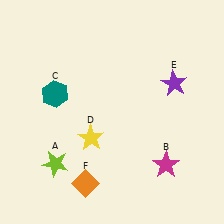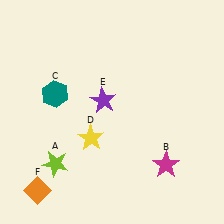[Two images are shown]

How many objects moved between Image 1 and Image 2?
2 objects moved between the two images.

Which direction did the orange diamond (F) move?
The orange diamond (F) moved left.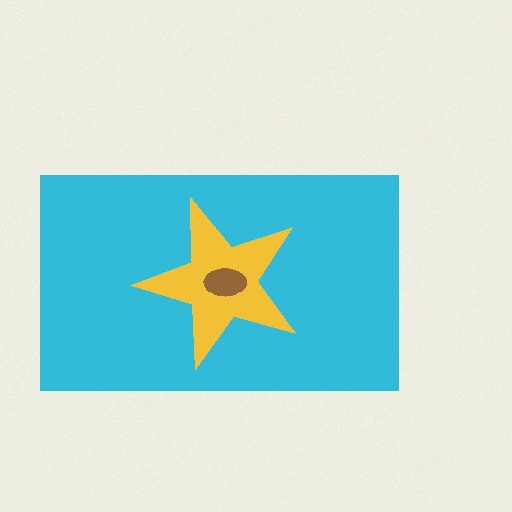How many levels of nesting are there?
3.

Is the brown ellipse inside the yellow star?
Yes.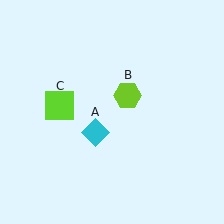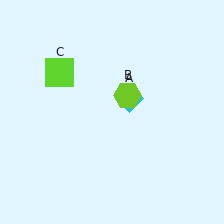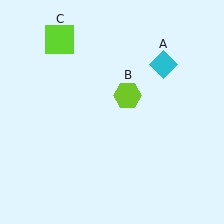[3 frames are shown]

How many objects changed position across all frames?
2 objects changed position: cyan diamond (object A), lime square (object C).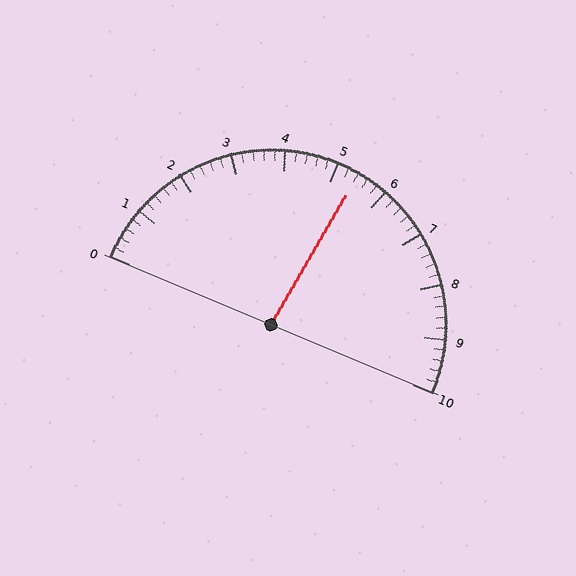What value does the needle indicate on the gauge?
The needle indicates approximately 5.4.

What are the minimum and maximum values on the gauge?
The gauge ranges from 0 to 10.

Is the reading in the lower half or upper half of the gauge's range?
The reading is in the upper half of the range (0 to 10).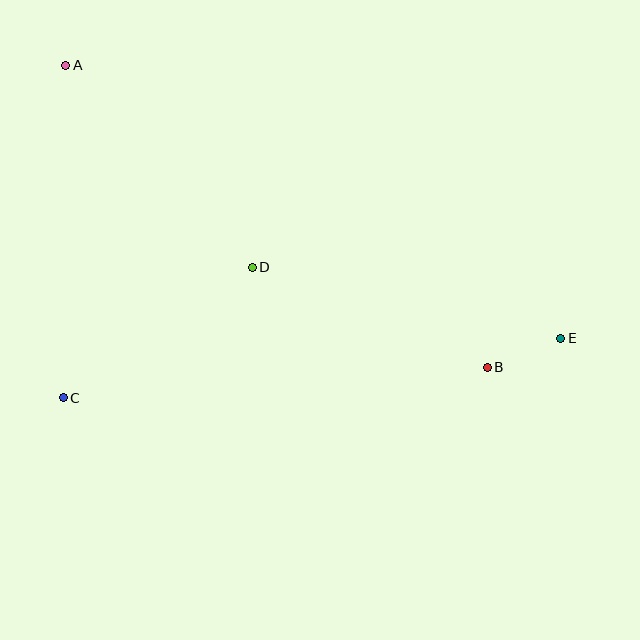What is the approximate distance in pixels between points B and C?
The distance between B and C is approximately 425 pixels.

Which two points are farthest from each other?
Points A and E are farthest from each other.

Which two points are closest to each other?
Points B and E are closest to each other.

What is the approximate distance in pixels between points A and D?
The distance between A and D is approximately 275 pixels.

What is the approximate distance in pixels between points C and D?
The distance between C and D is approximately 230 pixels.